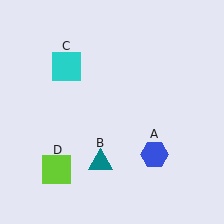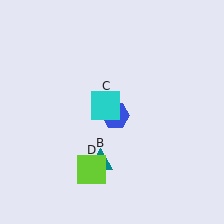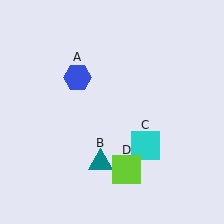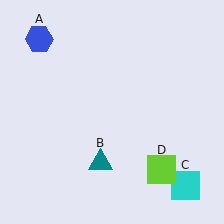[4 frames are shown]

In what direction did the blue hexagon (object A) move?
The blue hexagon (object A) moved up and to the left.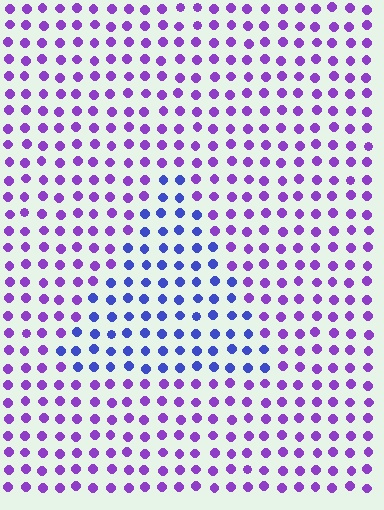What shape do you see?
I see a triangle.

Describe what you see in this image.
The image is filled with small purple elements in a uniform arrangement. A triangle-shaped region is visible where the elements are tinted to a slightly different hue, forming a subtle color boundary.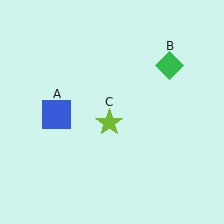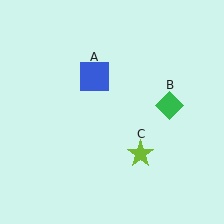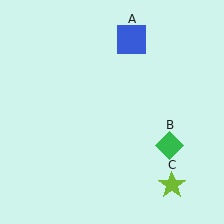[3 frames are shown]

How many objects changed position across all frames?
3 objects changed position: blue square (object A), green diamond (object B), lime star (object C).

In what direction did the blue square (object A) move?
The blue square (object A) moved up and to the right.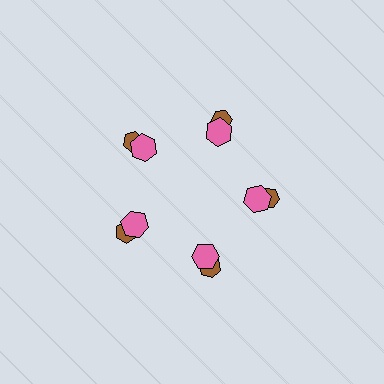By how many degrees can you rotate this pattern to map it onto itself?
The pattern maps onto itself every 72 degrees of rotation.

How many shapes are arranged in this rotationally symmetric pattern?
There are 10 shapes, arranged in 5 groups of 2.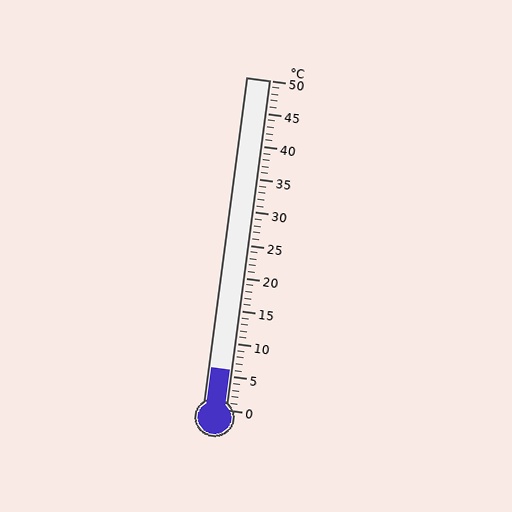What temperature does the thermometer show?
The thermometer shows approximately 6°C.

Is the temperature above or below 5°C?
The temperature is above 5°C.